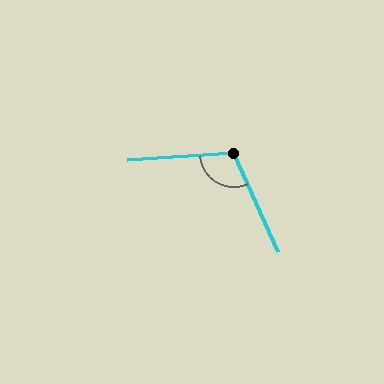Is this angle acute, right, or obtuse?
It is obtuse.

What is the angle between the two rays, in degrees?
Approximately 110 degrees.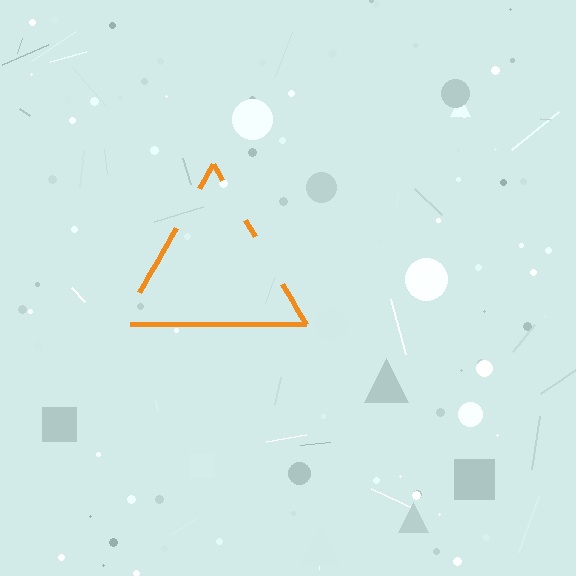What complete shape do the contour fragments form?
The contour fragments form a triangle.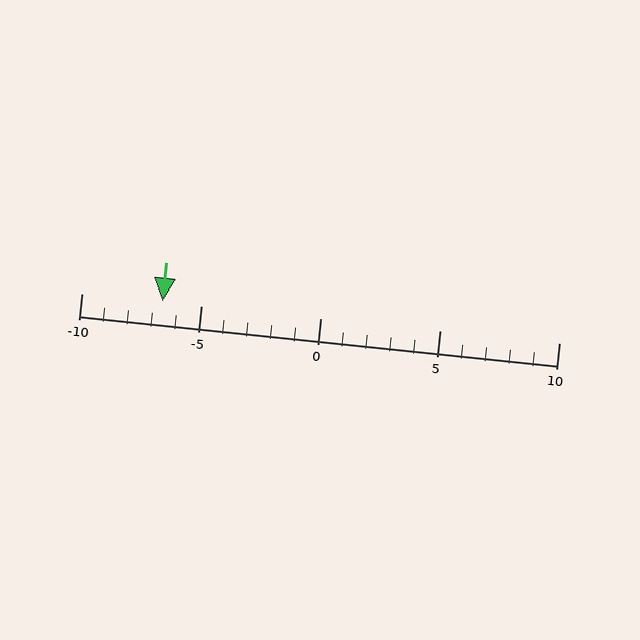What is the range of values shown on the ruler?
The ruler shows values from -10 to 10.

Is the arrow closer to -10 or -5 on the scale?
The arrow is closer to -5.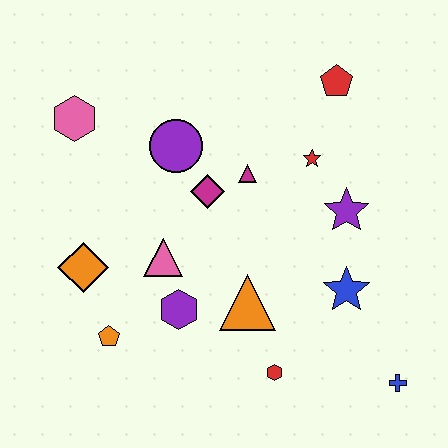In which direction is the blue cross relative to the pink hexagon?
The blue cross is to the right of the pink hexagon.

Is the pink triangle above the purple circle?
No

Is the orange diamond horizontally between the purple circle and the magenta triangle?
No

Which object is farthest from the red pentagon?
The orange pentagon is farthest from the red pentagon.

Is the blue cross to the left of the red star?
No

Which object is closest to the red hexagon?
The orange triangle is closest to the red hexagon.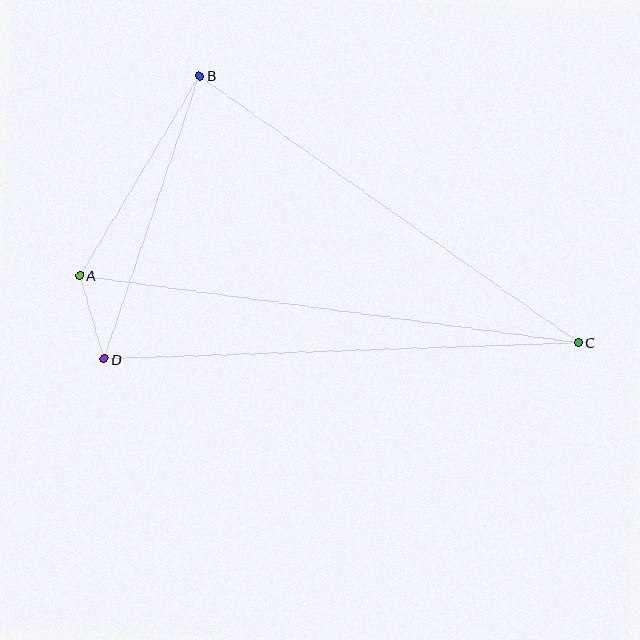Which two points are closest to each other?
Points A and D are closest to each other.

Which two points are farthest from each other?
Points A and C are farthest from each other.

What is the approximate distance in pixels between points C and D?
The distance between C and D is approximately 475 pixels.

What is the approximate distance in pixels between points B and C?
The distance between B and C is approximately 464 pixels.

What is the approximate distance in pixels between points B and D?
The distance between B and D is approximately 298 pixels.